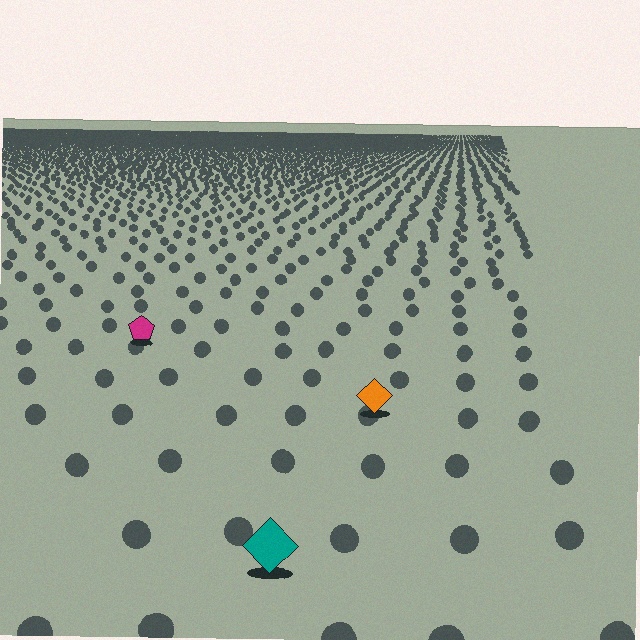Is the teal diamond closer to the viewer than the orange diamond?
Yes. The teal diamond is closer — you can tell from the texture gradient: the ground texture is coarser near it.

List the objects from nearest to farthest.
From nearest to farthest: the teal diamond, the orange diamond, the magenta pentagon.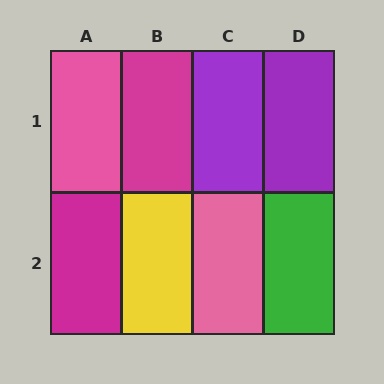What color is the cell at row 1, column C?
Purple.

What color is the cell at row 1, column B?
Magenta.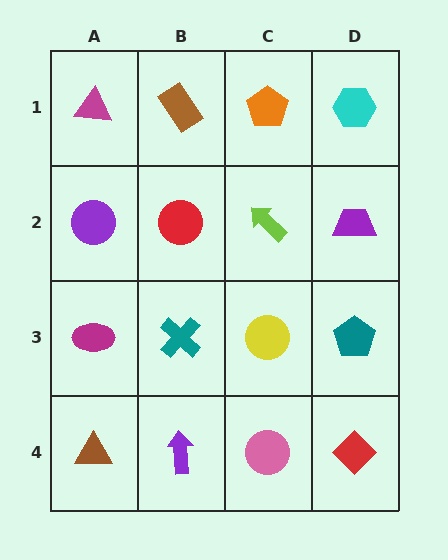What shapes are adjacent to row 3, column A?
A purple circle (row 2, column A), a brown triangle (row 4, column A), a teal cross (row 3, column B).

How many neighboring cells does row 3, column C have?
4.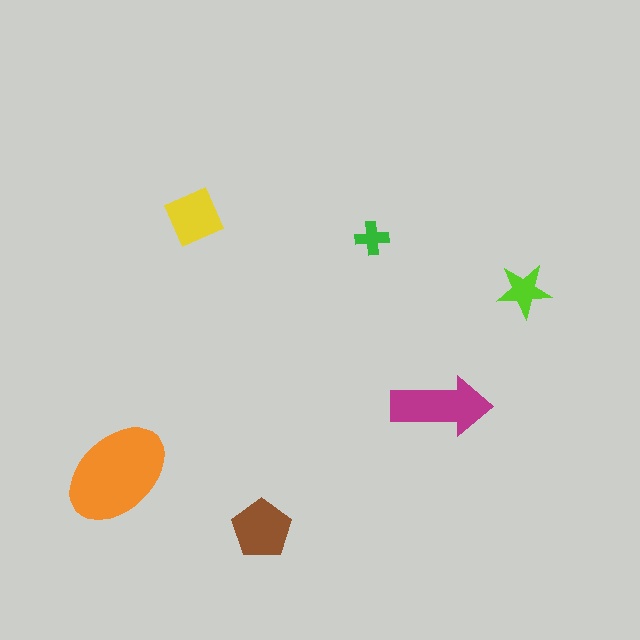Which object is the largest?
The orange ellipse.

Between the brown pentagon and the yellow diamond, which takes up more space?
The brown pentagon.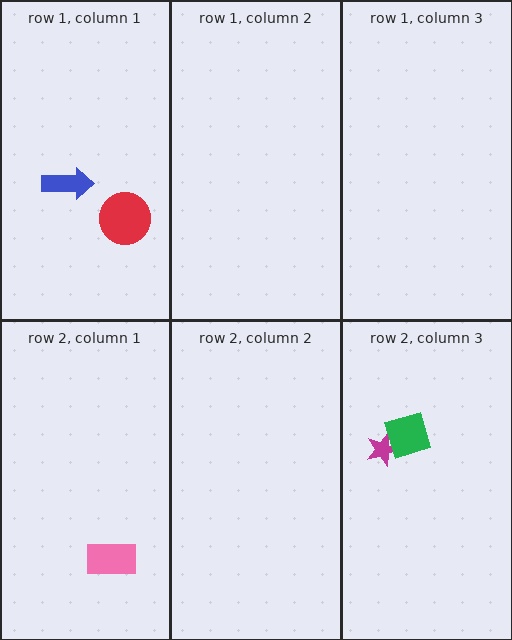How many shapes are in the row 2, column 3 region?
2.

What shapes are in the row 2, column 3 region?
The magenta star, the green diamond.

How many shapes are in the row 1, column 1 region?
2.